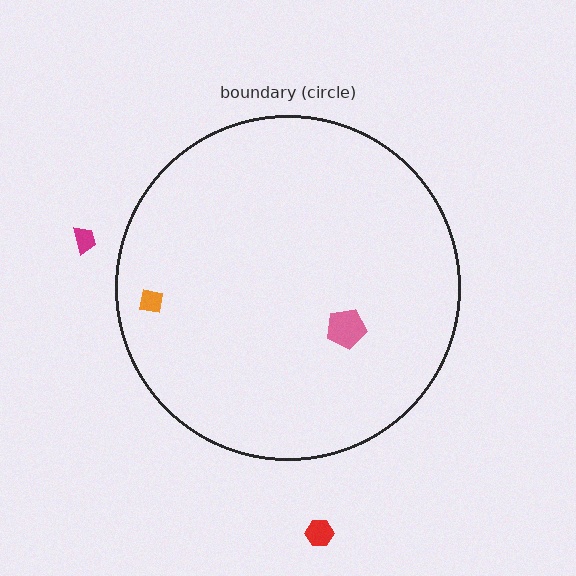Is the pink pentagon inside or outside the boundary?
Inside.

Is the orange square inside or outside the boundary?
Inside.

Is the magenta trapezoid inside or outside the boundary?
Outside.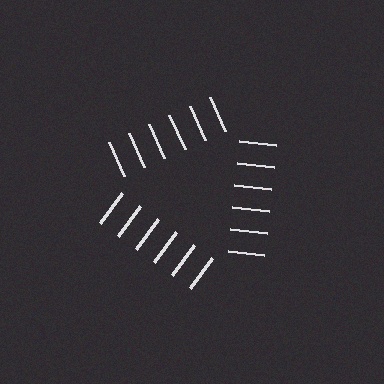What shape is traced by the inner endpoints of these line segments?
An illusory triangle — the line segments terminate on its edges but no continuous stroke is drawn.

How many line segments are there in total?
18 — 6 along each of the 3 edges.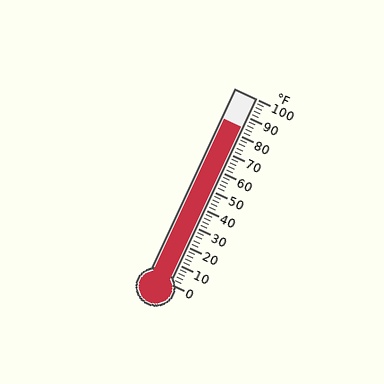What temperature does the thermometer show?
The thermometer shows approximately 84°F.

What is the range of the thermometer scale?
The thermometer scale ranges from 0°F to 100°F.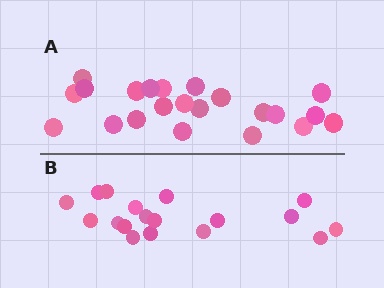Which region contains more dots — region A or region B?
Region A (the top region) has more dots.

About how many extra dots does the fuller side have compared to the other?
Region A has about 4 more dots than region B.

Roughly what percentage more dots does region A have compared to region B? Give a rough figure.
About 20% more.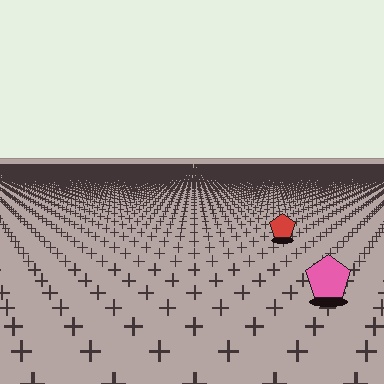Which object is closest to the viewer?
The pink pentagon is closest. The texture marks near it are larger and more spread out.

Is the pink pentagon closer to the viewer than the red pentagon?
Yes. The pink pentagon is closer — you can tell from the texture gradient: the ground texture is coarser near it.